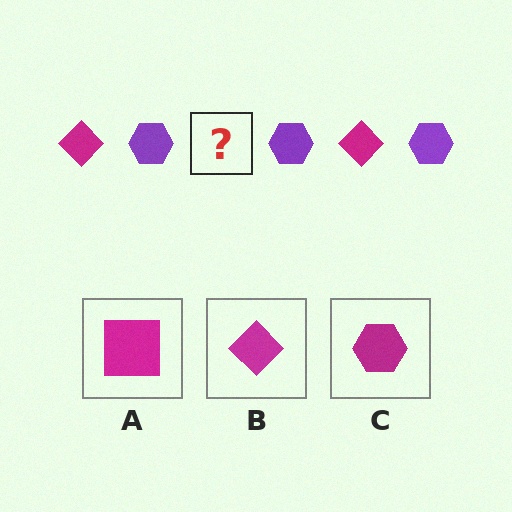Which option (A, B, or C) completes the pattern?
B.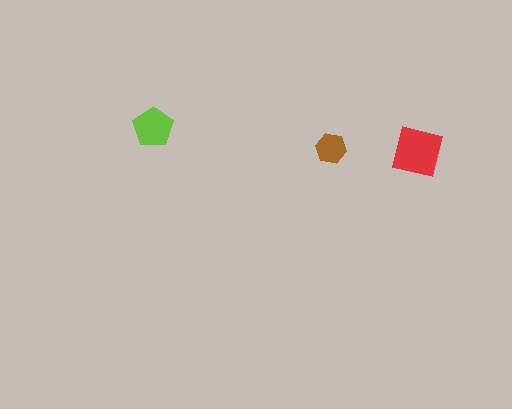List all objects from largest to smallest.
The red square, the lime pentagon, the brown hexagon.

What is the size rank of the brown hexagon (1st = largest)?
3rd.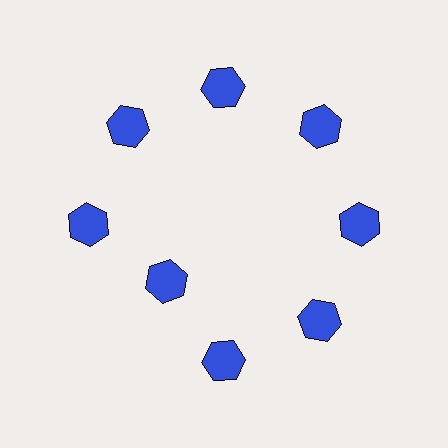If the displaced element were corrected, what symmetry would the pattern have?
It would have 8-fold rotational symmetry — the pattern would map onto itself every 45 degrees.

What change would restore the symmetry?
The symmetry would be restored by moving it outward, back onto the ring so that all 8 hexagons sit at equal angles and equal distance from the center.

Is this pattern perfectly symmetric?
No. The 8 blue hexagons are arranged in a ring, but one element near the 8 o'clock position is pulled inward toward the center, breaking the 8-fold rotational symmetry.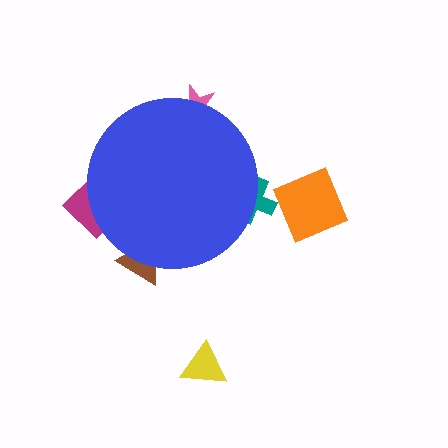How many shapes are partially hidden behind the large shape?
4 shapes are partially hidden.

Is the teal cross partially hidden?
Yes, the teal cross is partially hidden behind the blue circle.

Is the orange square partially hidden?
No, the orange square is fully visible.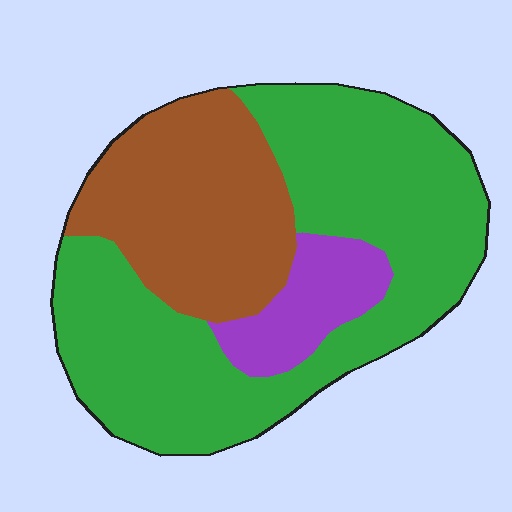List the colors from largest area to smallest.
From largest to smallest: green, brown, purple.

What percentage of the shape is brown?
Brown takes up about one third (1/3) of the shape.